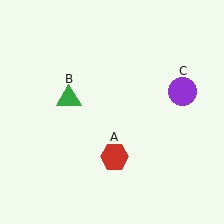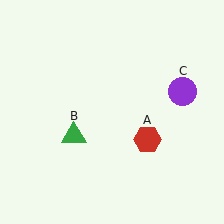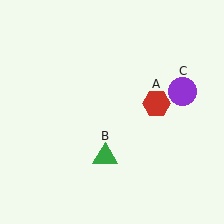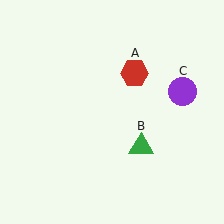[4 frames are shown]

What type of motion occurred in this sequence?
The red hexagon (object A), green triangle (object B) rotated counterclockwise around the center of the scene.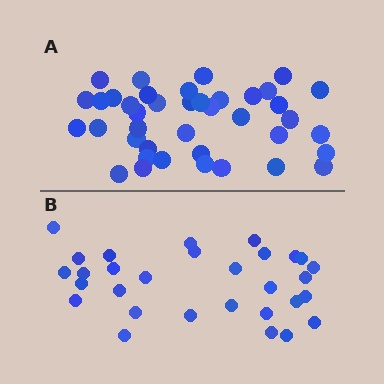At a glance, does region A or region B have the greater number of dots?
Region A (the top region) has more dots.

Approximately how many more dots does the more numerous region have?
Region A has roughly 10 or so more dots than region B.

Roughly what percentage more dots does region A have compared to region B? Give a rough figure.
About 35% more.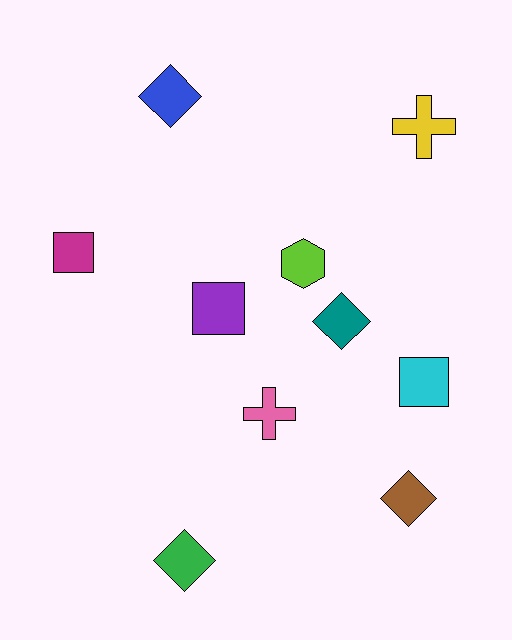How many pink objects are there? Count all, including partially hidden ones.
There is 1 pink object.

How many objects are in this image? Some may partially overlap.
There are 10 objects.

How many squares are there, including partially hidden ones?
There are 3 squares.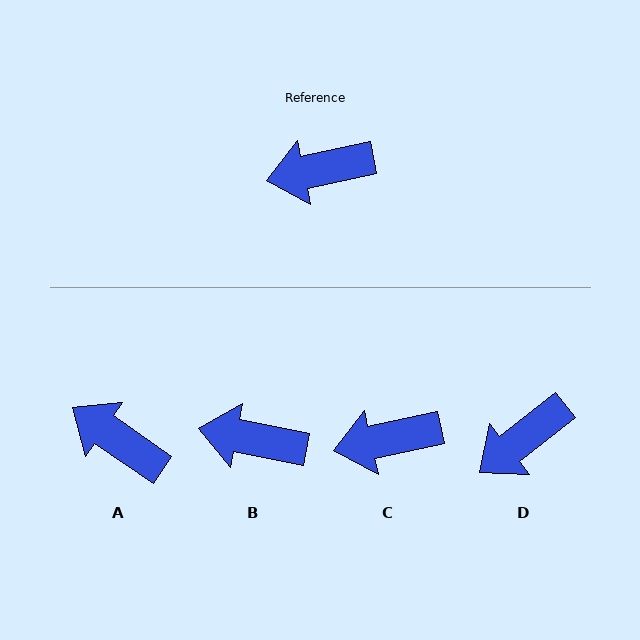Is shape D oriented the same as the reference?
No, it is off by about 26 degrees.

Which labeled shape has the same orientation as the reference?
C.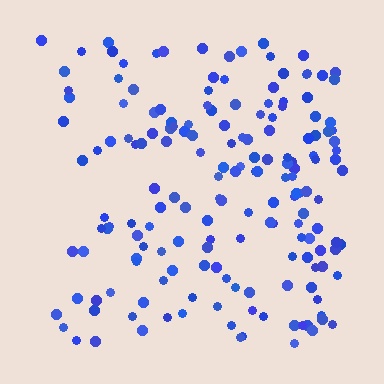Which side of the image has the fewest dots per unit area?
The left.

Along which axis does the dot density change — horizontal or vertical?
Horizontal.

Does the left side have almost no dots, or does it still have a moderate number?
Still a moderate number, just noticeably fewer than the right.